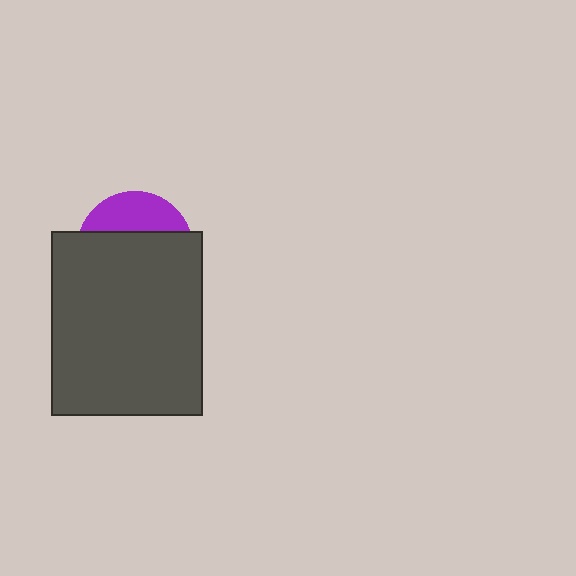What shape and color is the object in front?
The object in front is a dark gray rectangle.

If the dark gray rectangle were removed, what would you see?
You would see the complete purple circle.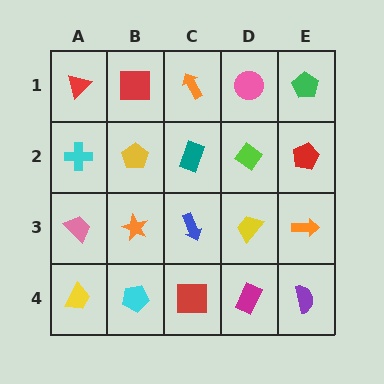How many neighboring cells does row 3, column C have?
4.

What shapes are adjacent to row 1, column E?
A red pentagon (row 2, column E), a pink circle (row 1, column D).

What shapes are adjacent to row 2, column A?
A red triangle (row 1, column A), a pink trapezoid (row 3, column A), a yellow pentagon (row 2, column B).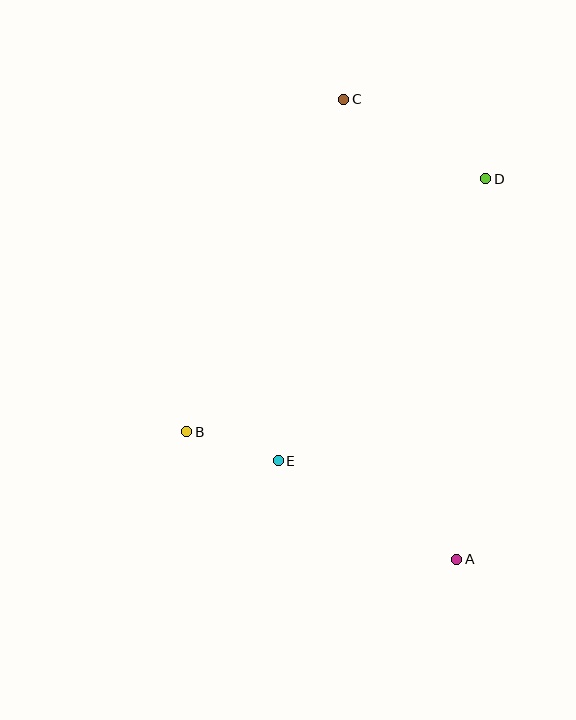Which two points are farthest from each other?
Points A and C are farthest from each other.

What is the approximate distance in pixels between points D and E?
The distance between D and E is approximately 350 pixels.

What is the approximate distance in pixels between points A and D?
The distance between A and D is approximately 382 pixels.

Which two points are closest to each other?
Points B and E are closest to each other.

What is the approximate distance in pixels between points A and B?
The distance between A and B is approximately 299 pixels.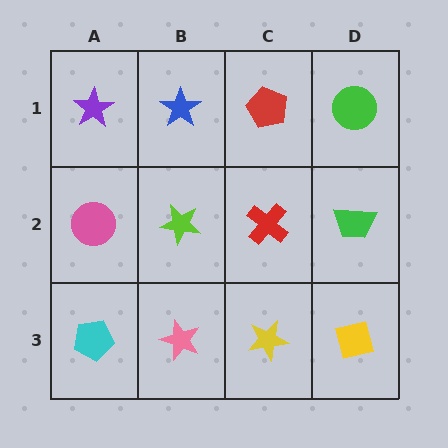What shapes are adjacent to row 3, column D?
A green trapezoid (row 2, column D), a yellow star (row 3, column C).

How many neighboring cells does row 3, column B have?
3.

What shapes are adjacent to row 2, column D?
A green circle (row 1, column D), a yellow square (row 3, column D), a red cross (row 2, column C).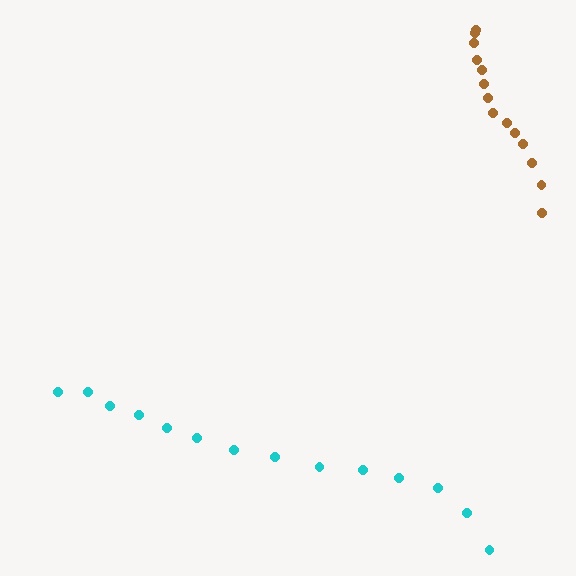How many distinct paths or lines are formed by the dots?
There are 2 distinct paths.